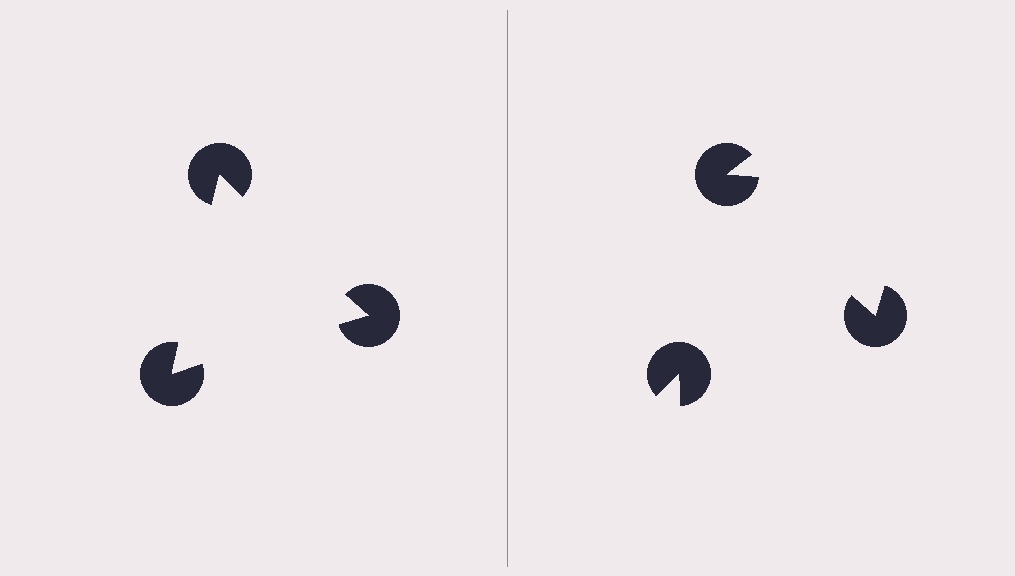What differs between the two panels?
The pac-man discs are positioned identically on both sides; only the wedge orientations differ. On the left they align to a triangle; on the right they are misaligned.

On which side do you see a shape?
An illusory triangle appears on the left side. On the right side the wedge cuts are rotated, so no coherent shape forms.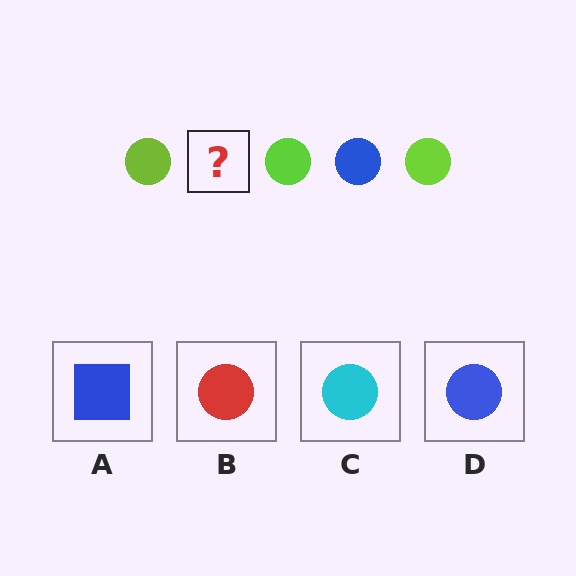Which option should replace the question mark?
Option D.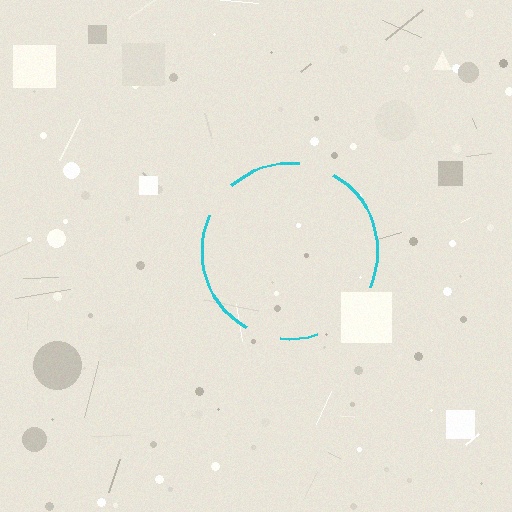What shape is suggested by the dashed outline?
The dashed outline suggests a circle.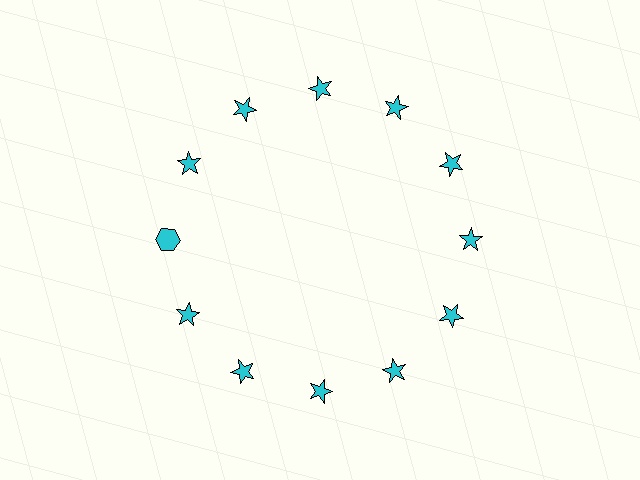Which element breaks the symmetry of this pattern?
The cyan hexagon at roughly the 9 o'clock position breaks the symmetry. All other shapes are cyan stars.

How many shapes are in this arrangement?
There are 12 shapes arranged in a ring pattern.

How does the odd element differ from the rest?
It has a different shape: hexagon instead of star.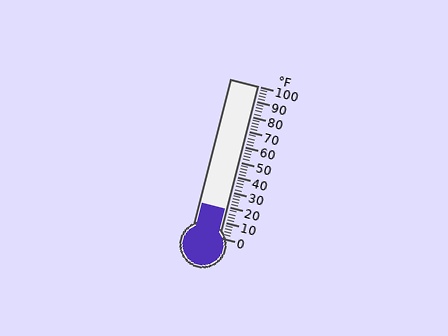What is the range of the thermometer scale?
The thermometer scale ranges from 0°F to 100°F.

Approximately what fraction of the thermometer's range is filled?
The thermometer is filled to approximately 20% of its range.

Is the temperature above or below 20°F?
The temperature is below 20°F.